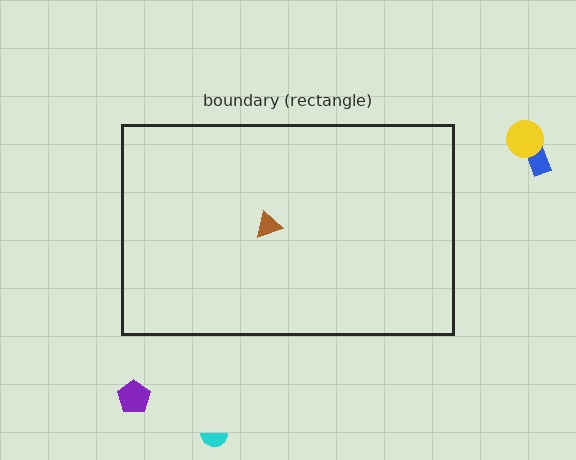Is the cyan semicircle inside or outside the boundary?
Outside.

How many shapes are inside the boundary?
1 inside, 4 outside.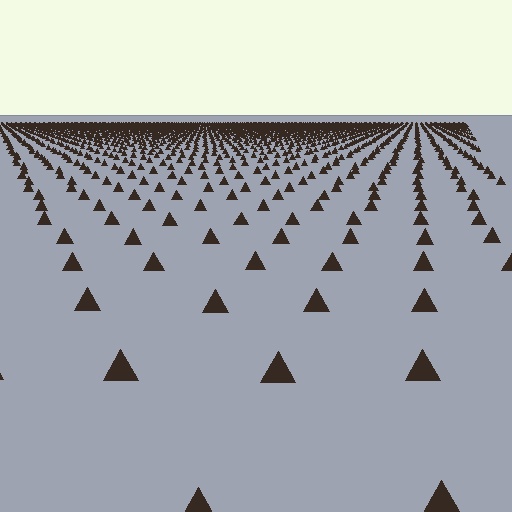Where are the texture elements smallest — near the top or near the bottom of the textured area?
Near the top.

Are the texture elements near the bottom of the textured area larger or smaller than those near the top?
Larger. Near the bottom, elements are closer to the viewer and appear at a bigger on-screen size.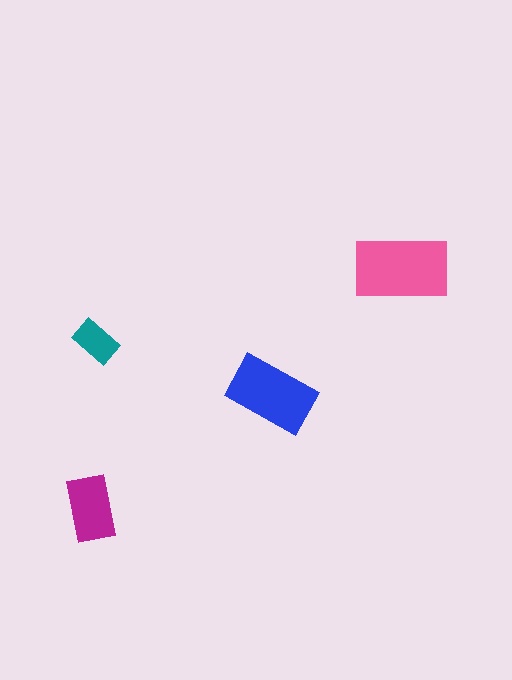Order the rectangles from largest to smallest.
the pink one, the blue one, the magenta one, the teal one.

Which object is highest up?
The pink rectangle is topmost.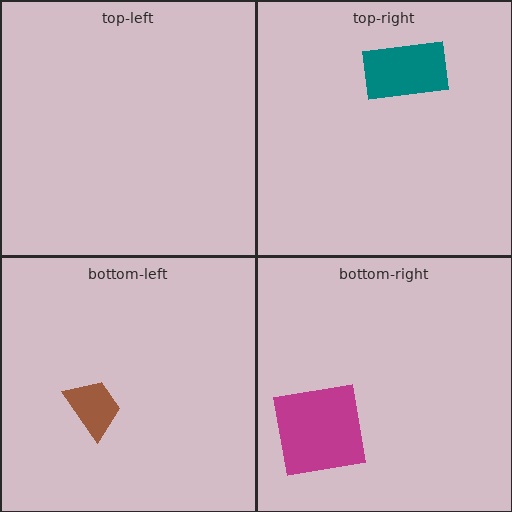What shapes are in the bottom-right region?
The magenta square.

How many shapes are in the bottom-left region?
1.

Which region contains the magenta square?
The bottom-right region.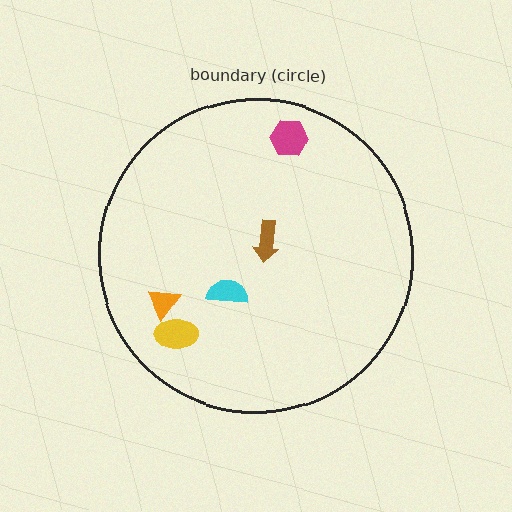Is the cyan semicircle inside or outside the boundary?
Inside.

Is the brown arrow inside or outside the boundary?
Inside.